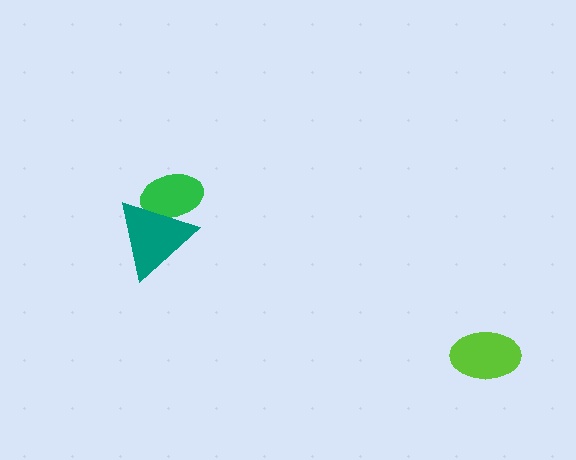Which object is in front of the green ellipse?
The teal triangle is in front of the green ellipse.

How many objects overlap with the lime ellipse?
0 objects overlap with the lime ellipse.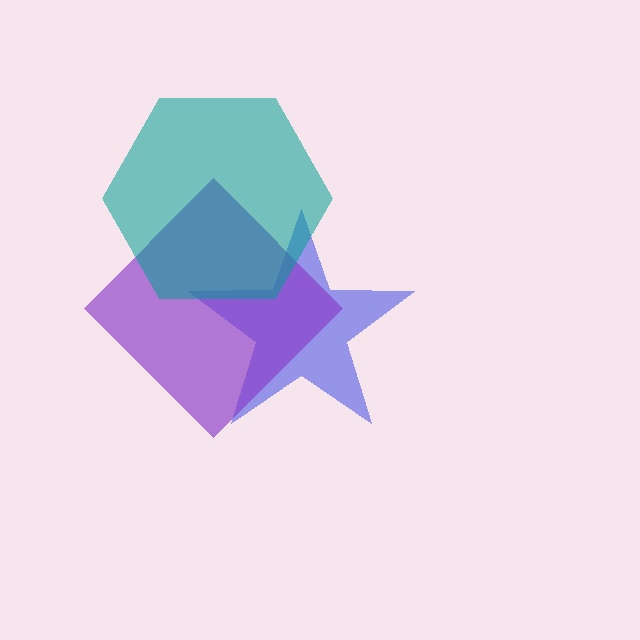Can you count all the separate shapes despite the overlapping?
Yes, there are 3 separate shapes.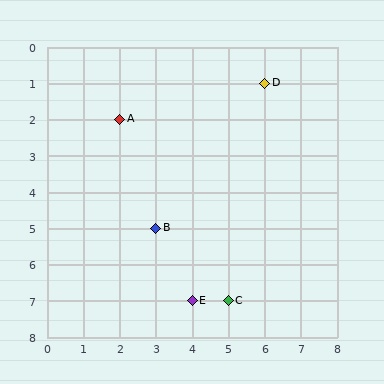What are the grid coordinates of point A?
Point A is at grid coordinates (2, 2).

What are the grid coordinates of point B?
Point B is at grid coordinates (3, 5).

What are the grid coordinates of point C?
Point C is at grid coordinates (5, 7).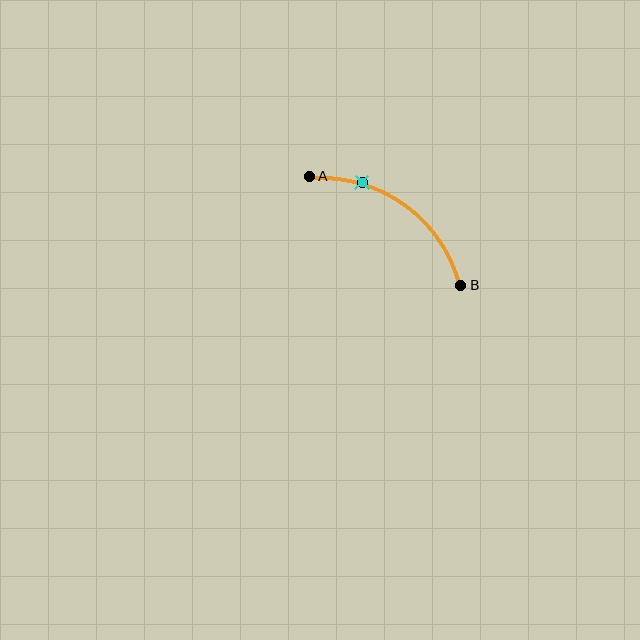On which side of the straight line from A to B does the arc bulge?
The arc bulges above and to the right of the straight line connecting A and B.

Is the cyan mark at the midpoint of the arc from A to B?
No. The cyan mark lies on the arc but is closer to endpoint A. The arc midpoint would be at the point on the curve equidistant along the arc from both A and B.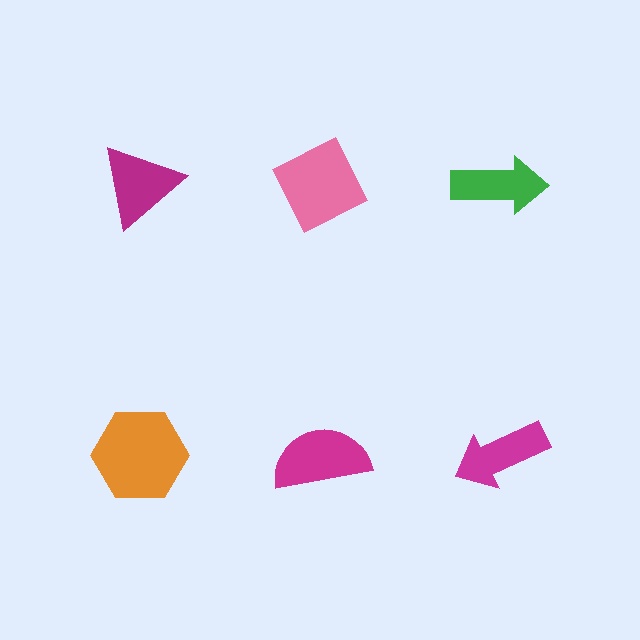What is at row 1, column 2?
A pink diamond.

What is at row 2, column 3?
A magenta arrow.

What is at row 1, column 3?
A green arrow.